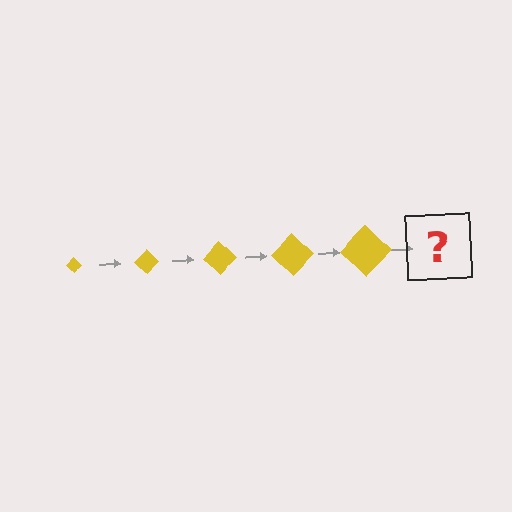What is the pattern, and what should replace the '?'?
The pattern is that the diamond gets progressively larger each step. The '?' should be a yellow diamond, larger than the previous one.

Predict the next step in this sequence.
The next step is a yellow diamond, larger than the previous one.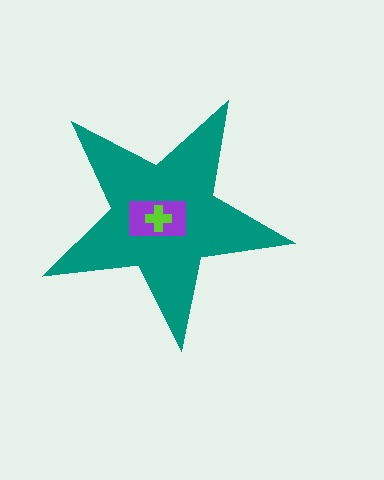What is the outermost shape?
The teal star.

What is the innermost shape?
The lime cross.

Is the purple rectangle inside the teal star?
Yes.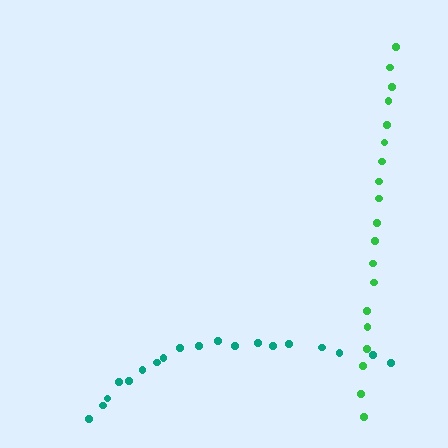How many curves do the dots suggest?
There are 2 distinct paths.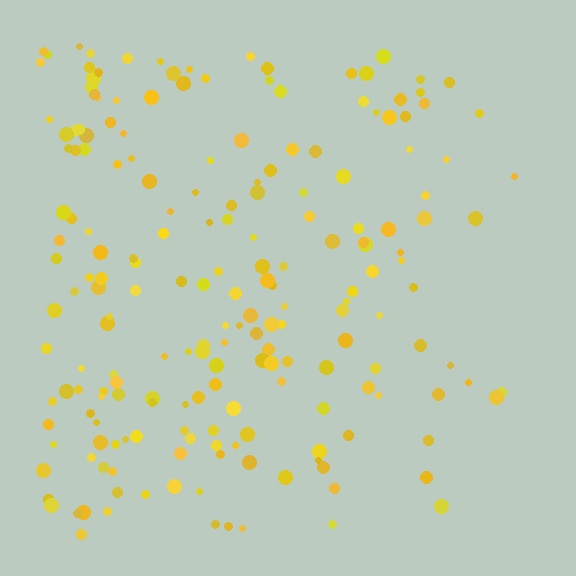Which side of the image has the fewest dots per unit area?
The right.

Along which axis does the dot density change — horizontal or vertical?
Horizontal.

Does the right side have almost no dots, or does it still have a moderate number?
Still a moderate number, just noticeably fewer than the left.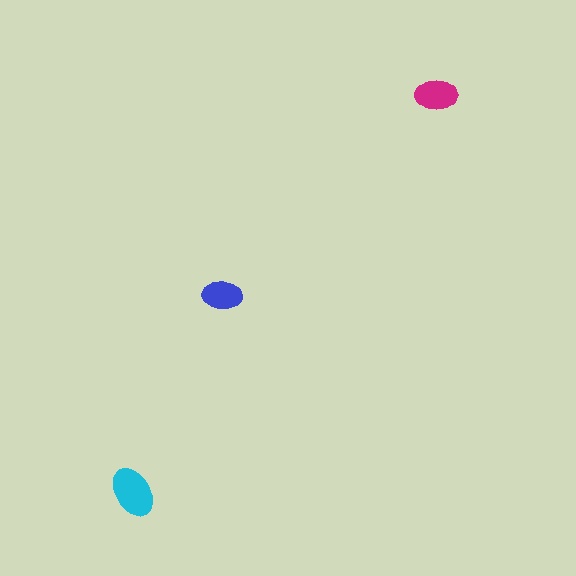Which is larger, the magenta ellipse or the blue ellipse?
The magenta one.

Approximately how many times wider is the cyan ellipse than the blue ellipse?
About 1.5 times wider.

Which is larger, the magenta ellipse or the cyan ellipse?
The cyan one.